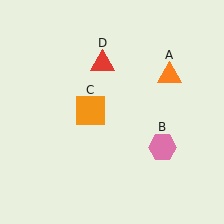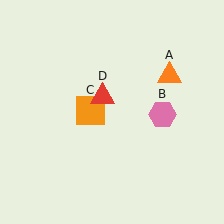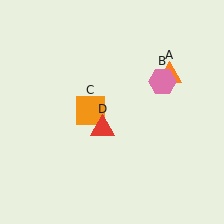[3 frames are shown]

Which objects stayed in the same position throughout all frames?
Orange triangle (object A) and orange square (object C) remained stationary.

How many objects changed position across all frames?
2 objects changed position: pink hexagon (object B), red triangle (object D).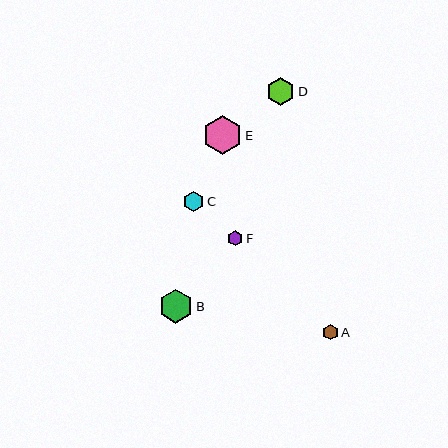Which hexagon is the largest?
Hexagon E is the largest with a size of approximately 39 pixels.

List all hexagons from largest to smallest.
From largest to smallest: E, B, D, C, A, F.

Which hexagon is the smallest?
Hexagon F is the smallest with a size of approximately 15 pixels.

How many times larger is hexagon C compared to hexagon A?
Hexagon C is approximately 1.3 times the size of hexagon A.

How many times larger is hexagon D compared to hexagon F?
Hexagon D is approximately 1.8 times the size of hexagon F.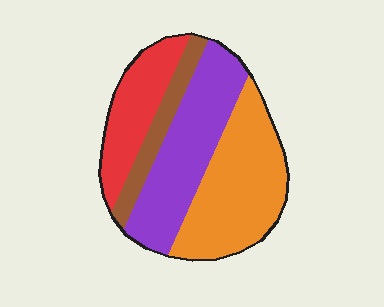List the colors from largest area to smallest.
From largest to smallest: orange, purple, red, brown.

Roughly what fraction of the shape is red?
Red covers about 20% of the shape.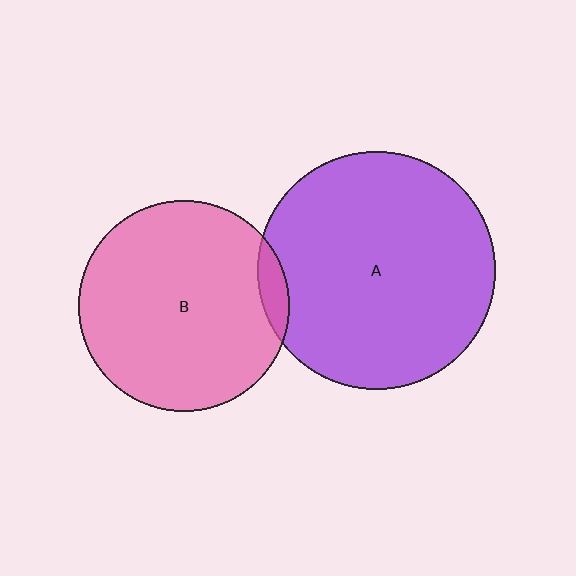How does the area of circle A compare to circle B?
Approximately 1.3 times.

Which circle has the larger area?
Circle A (purple).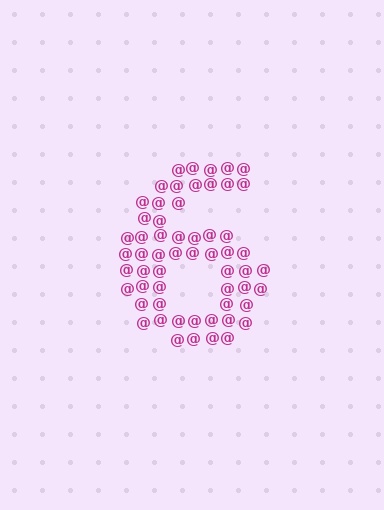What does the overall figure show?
The overall figure shows the digit 6.